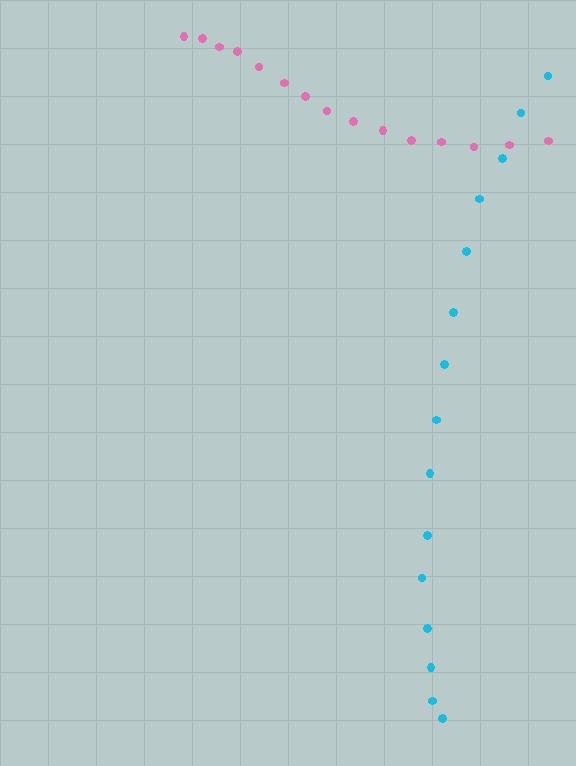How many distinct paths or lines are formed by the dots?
There are 2 distinct paths.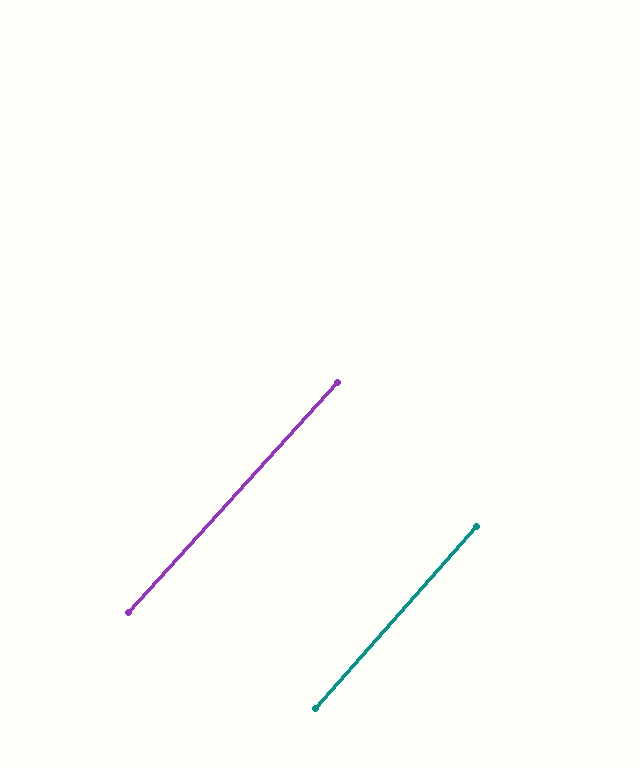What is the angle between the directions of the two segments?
Approximately 1 degree.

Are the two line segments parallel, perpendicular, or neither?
Parallel — their directions differ by only 0.8°.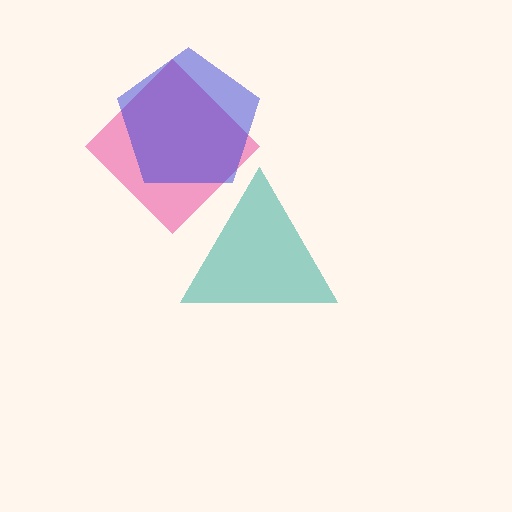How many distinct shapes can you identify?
There are 3 distinct shapes: a pink diamond, a teal triangle, a blue pentagon.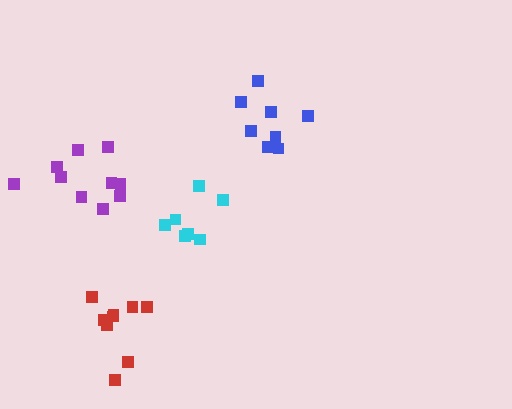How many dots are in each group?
Group 1: 8 dots, Group 2: 10 dots, Group 3: 9 dots, Group 4: 7 dots (34 total).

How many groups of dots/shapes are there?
There are 4 groups.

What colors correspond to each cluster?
The clusters are colored: blue, purple, red, cyan.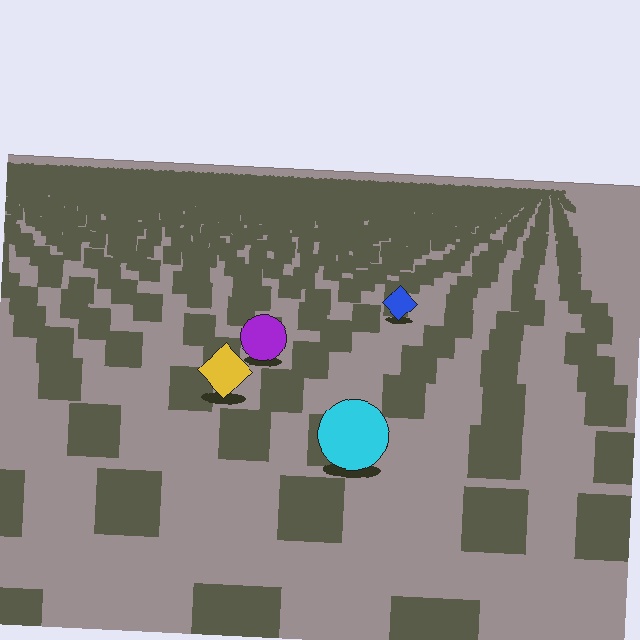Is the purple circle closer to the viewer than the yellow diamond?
No. The yellow diamond is closer — you can tell from the texture gradient: the ground texture is coarser near it.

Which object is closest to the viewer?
The cyan circle is closest. The texture marks near it are larger and more spread out.